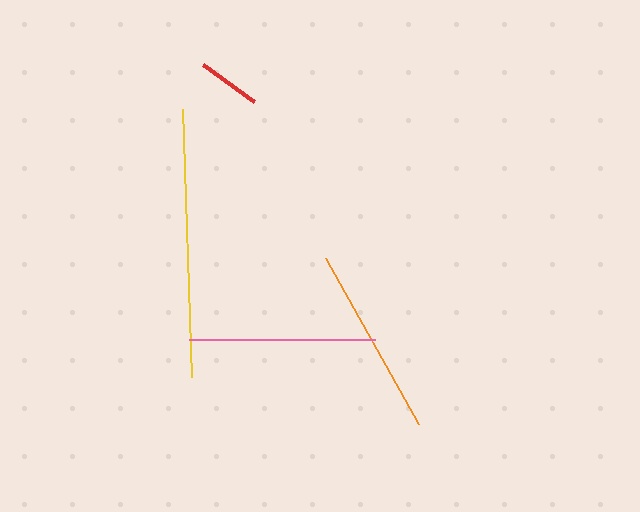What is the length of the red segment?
The red segment is approximately 62 pixels long.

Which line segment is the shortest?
The red line is the shortest at approximately 62 pixels.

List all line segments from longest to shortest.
From longest to shortest: yellow, orange, pink, red.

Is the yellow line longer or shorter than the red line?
The yellow line is longer than the red line.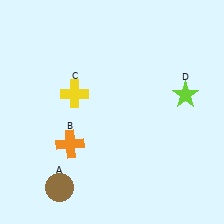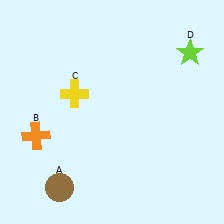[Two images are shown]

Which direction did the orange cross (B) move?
The orange cross (B) moved left.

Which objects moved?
The objects that moved are: the orange cross (B), the lime star (D).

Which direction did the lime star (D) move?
The lime star (D) moved up.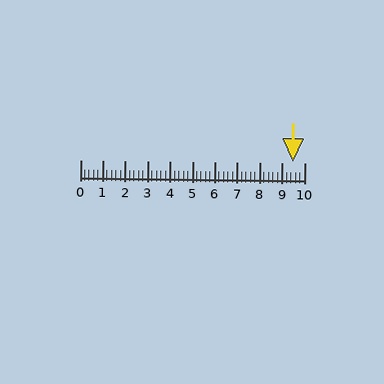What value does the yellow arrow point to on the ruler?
The yellow arrow points to approximately 9.5.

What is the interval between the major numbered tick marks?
The major tick marks are spaced 1 units apart.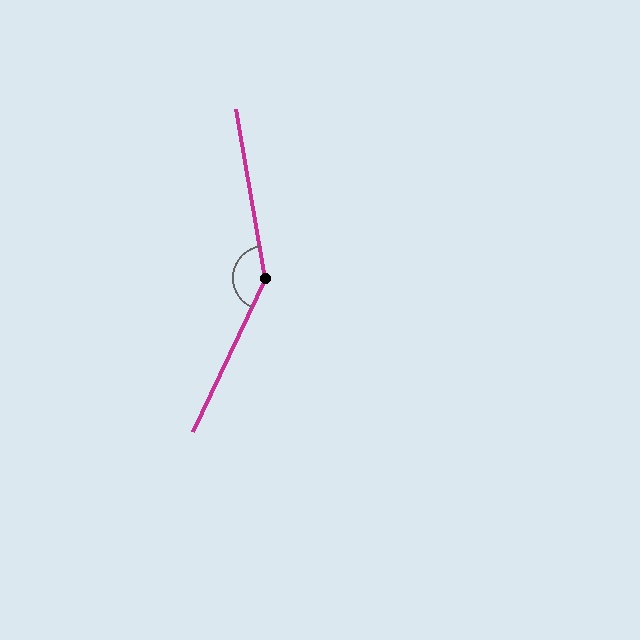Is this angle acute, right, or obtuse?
It is obtuse.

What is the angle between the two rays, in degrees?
Approximately 145 degrees.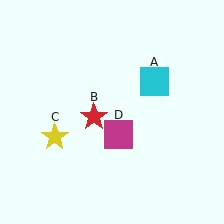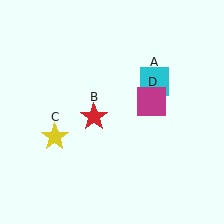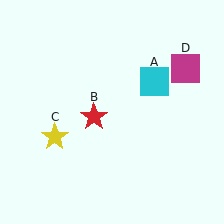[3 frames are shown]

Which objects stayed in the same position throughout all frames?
Cyan square (object A) and red star (object B) and yellow star (object C) remained stationary.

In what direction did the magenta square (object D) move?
The magenta square (object D) moved up and to the right.